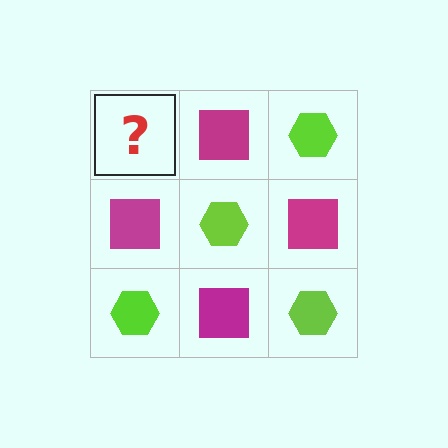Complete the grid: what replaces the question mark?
The question mark should be replaced with a lime hexagon.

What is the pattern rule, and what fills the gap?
The rule is that it alternates lime hexagon and magenta square in a checkerboard pattern. The gap should be filled with a lime hexagon.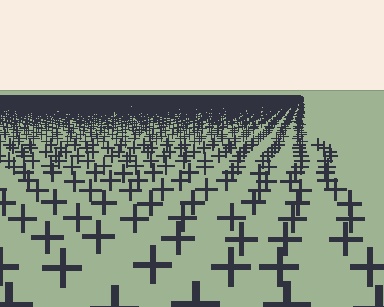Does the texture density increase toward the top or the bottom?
Density increases toward the top.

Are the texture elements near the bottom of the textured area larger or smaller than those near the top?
Larger. Near the bottom, elements are closer to the viewer and appear at a bigger on-screen size.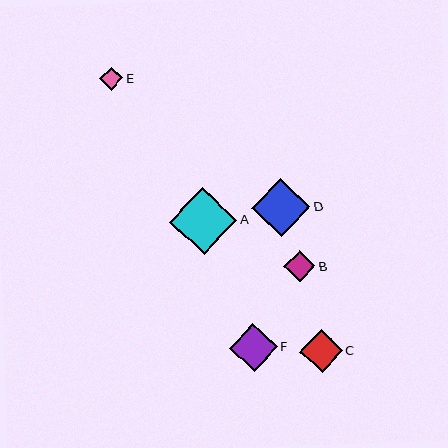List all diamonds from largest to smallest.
From largest to smallest: A, D, F, C, B, E.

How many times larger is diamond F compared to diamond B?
Diamond F is approximately 1.5 times the size of diamond B.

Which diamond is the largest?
Diamond A is the largest with a size of approximately 67 pixels.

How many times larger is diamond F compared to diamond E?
Diamond F is approximately 2.1 times the size of diamond E.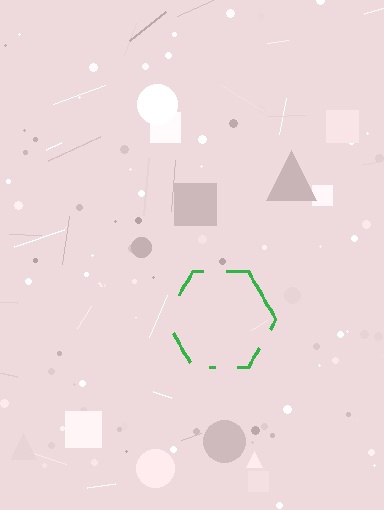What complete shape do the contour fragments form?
The contour fragments form a hexagon.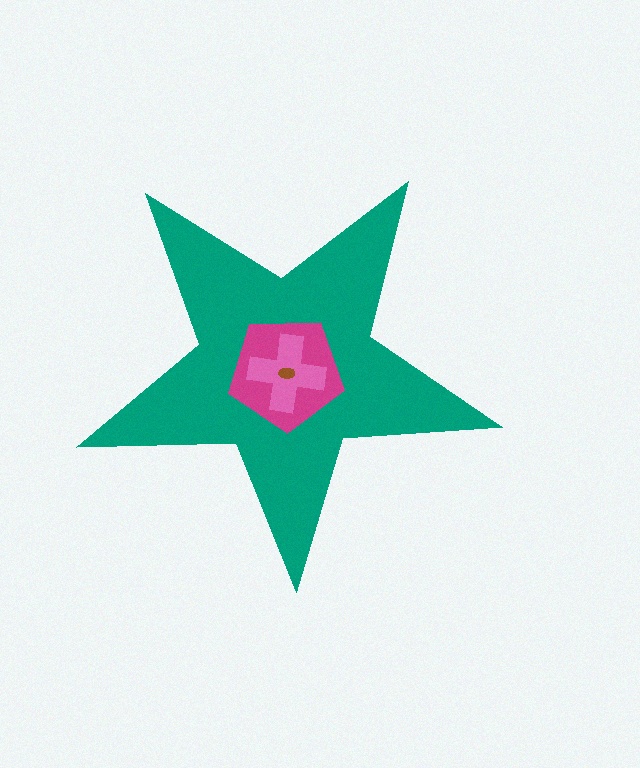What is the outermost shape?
The teal star.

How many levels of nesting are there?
4.